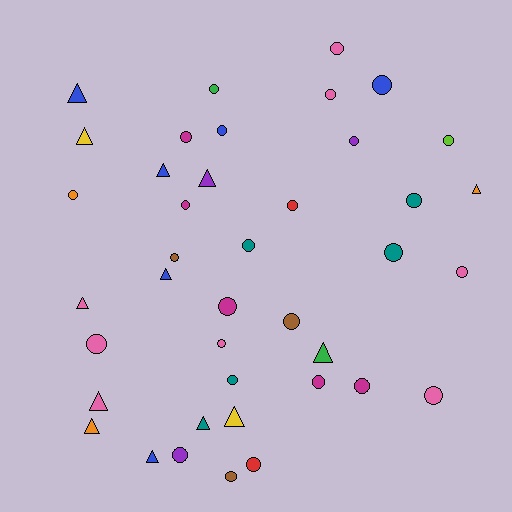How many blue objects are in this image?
There are 6 blue objects.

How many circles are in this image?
There are 27 circles.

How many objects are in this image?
There are 40 objects.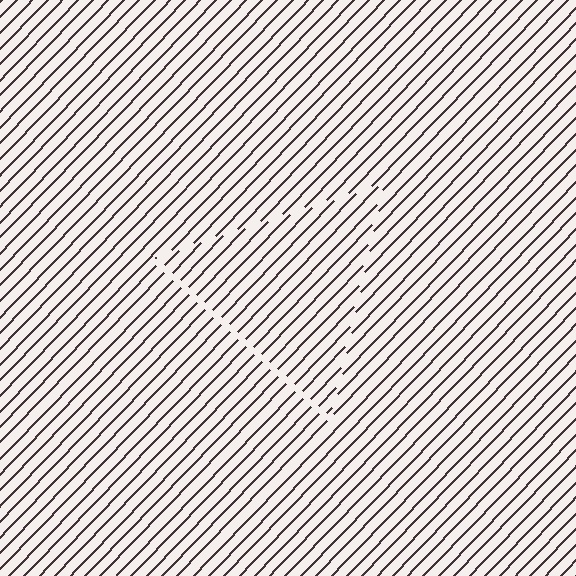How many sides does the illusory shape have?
3 sides — the line-ends trace a triangle.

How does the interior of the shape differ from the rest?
The interior of the shape contains the same grating, shifted by half a period — the contour is defined by the phase discontinuity where line-ends from the inner and outer gratings abut.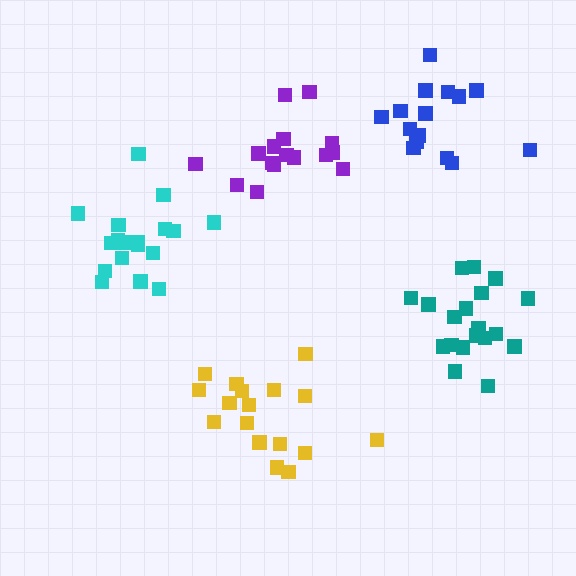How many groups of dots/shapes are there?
There are 5 groups.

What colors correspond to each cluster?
The clusters are colored: purple, cyan, teal, yellow, blue.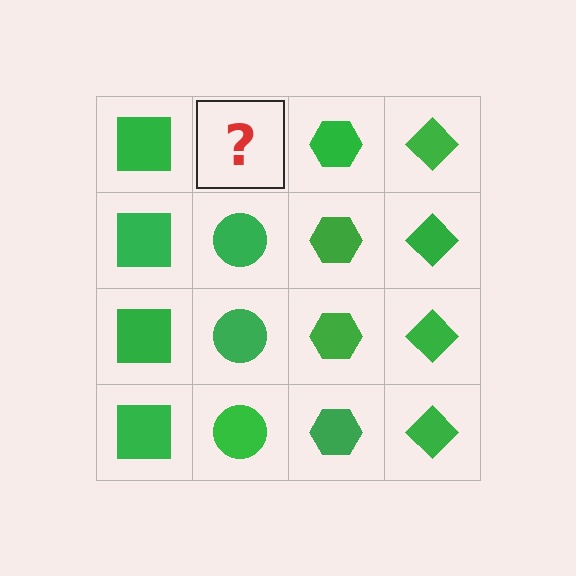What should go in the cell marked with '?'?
The missing cell should contain a green circle.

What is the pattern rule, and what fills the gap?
The rule is that each column has a consistent shape. The gap should be filled with a green circle.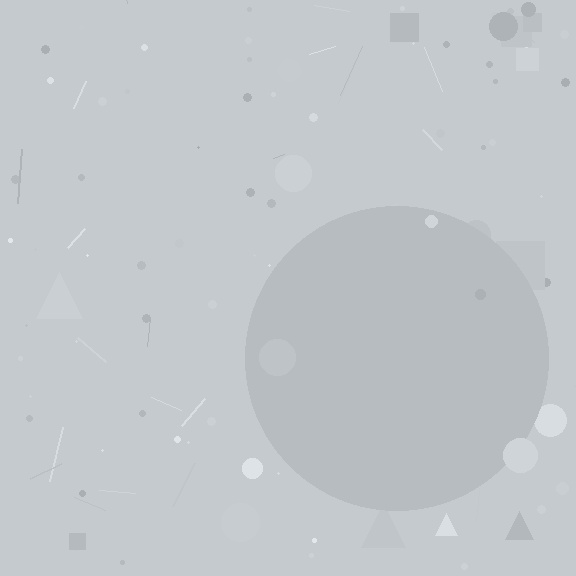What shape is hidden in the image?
A circle is hidden in the image.